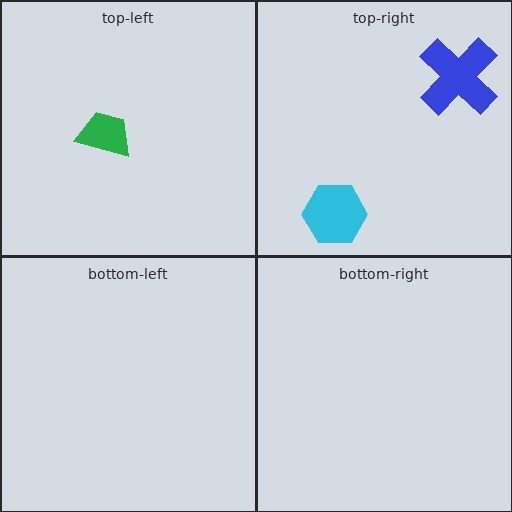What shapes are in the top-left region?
The green trapezoid.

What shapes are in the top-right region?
The cyan hexagon, the blue cross.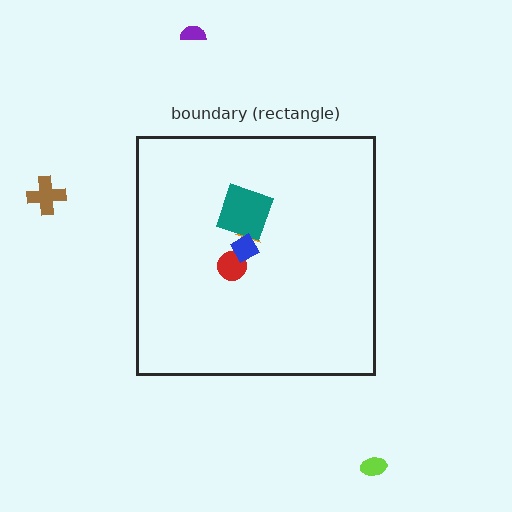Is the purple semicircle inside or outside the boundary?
Outside.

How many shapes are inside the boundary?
4 inside, 3 outside.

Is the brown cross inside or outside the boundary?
Outside.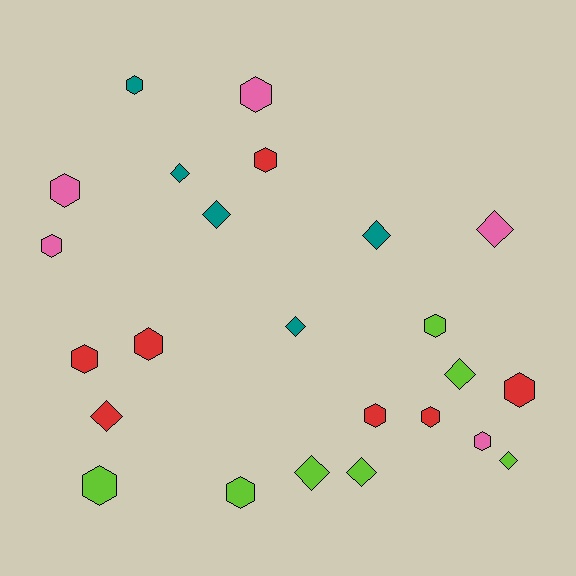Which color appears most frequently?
Lime, with 7 objects.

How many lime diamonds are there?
There are 4 lime diamonds.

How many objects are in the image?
There are 24 objects.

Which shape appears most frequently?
Hexagon, with 14 objects.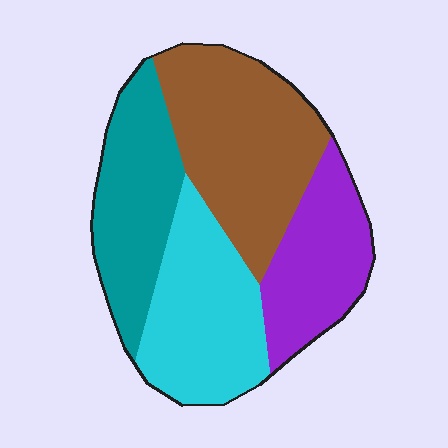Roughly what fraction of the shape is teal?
Teal covers around 25% of the shape.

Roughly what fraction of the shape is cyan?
Cyan covers 26% of the shape.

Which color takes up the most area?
Brown, at roughly 30%.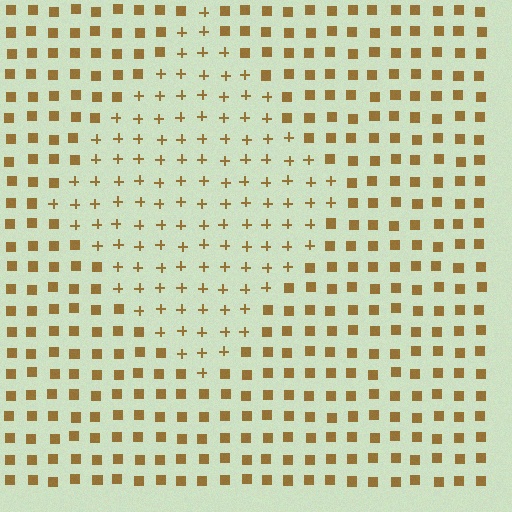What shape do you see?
I see a diamond.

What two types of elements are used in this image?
The image uses plus signs inside the diamond region and squares outside it.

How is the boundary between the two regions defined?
The boundary is defined by a change in element shape: plus signs inside vs. squares outside. All elements share the same color and spacing.